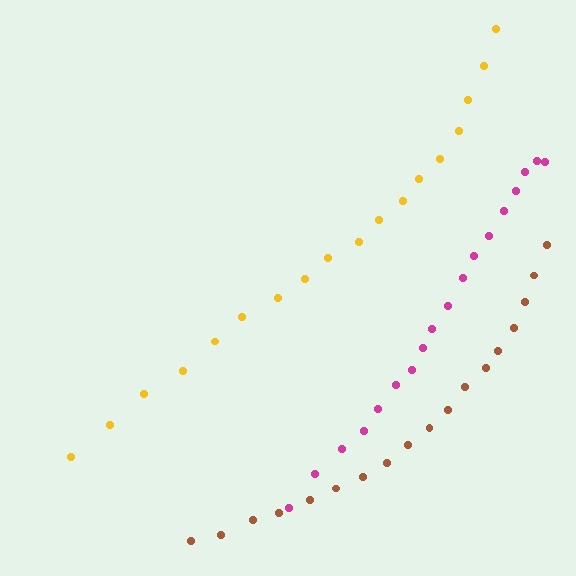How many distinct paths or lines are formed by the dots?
There are 3 distinct paths.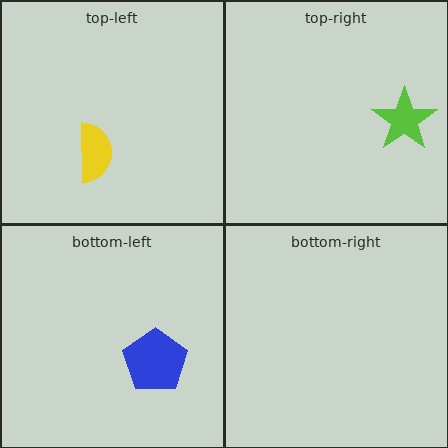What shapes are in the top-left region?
The yellow semicircle.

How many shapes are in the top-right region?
1.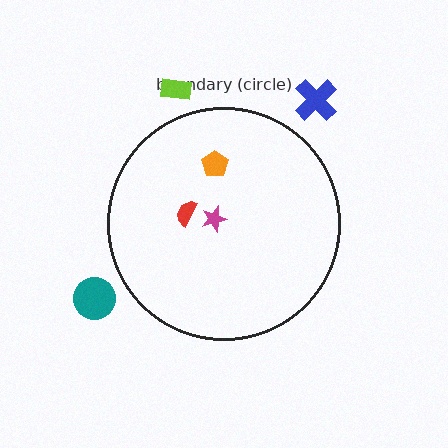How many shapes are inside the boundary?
3 inside, 3 outside.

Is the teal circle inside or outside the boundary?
Outside.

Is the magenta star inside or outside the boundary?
Inside.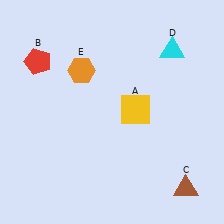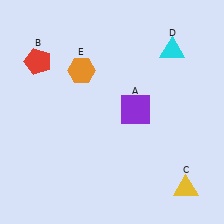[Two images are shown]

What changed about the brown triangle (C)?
In Image 1, C is brown. In Image 2, it changed to yellow.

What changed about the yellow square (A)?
In Image 1, A is yellow. In Image 2, it changed to purple.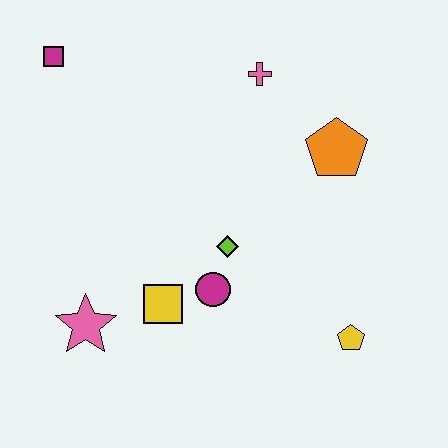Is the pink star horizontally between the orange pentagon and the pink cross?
No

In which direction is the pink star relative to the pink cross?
The pink star is below the pink cross.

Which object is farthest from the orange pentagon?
The pink star is farthest from the orange pentagon.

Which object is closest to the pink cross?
The orange pentagon is closest to the pink cross.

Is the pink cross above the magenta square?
No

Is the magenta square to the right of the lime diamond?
No